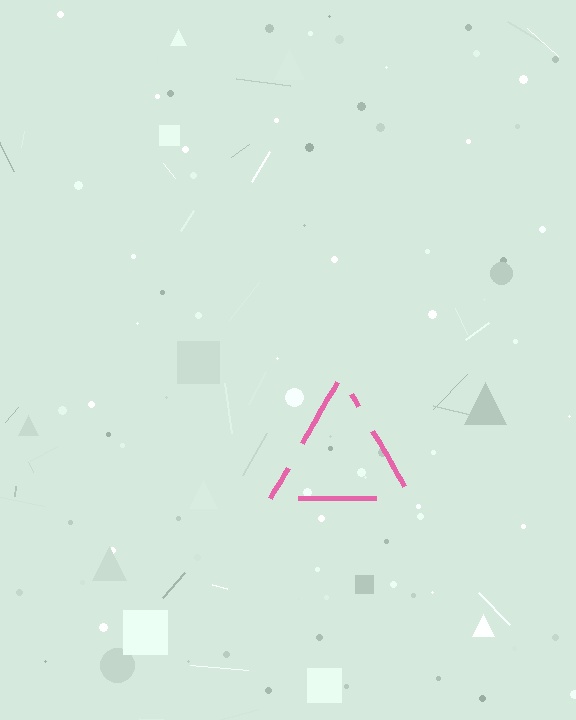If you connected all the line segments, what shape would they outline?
They would outline a triangle.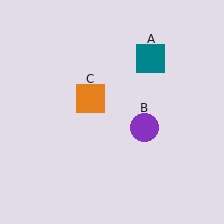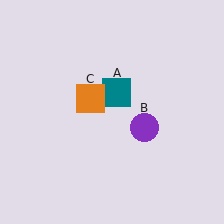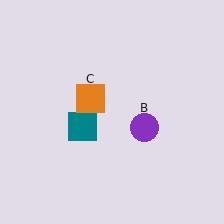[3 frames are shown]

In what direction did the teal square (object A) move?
The teal square (object A) moved down and to the left.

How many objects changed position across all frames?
1 object changed position: teal square (object A).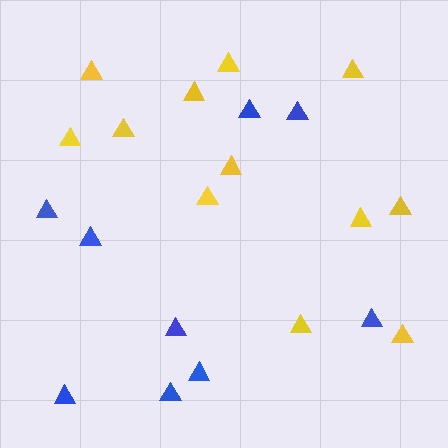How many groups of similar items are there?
There are 2 groups: one group of blue triangles (9) and one group of yellow triangles (12).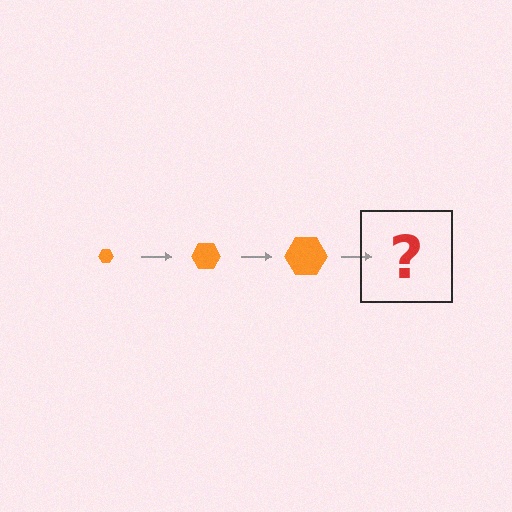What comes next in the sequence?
The next element should be an orange hexagon, larger than the previous one.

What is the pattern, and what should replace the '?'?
The pattern is that the hexagon gets progressively larger each step. The '?' should be an orange hexagon, larger than the previous one.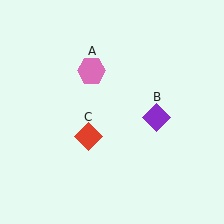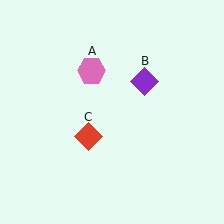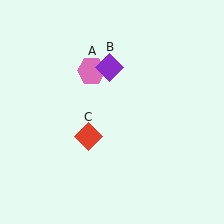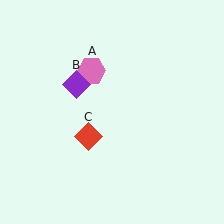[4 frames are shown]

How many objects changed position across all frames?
1 object changed position: purple diamond (object B).